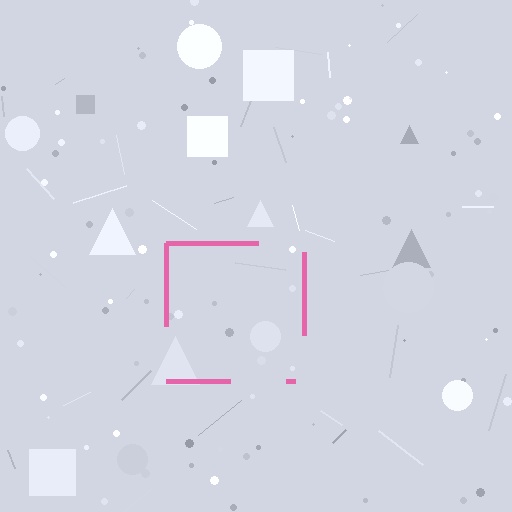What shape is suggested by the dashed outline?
The dashed outline suggests a square.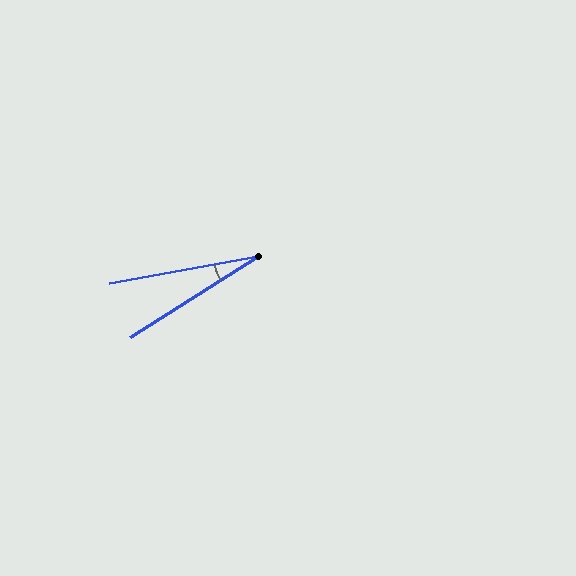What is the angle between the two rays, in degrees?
Approximately 22 degrees.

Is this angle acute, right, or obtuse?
It is acute.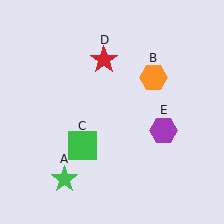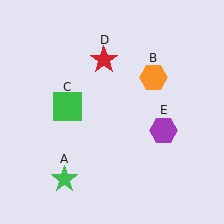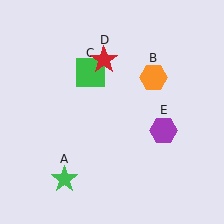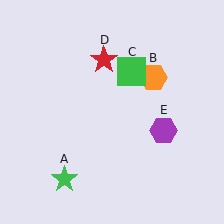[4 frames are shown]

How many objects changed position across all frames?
1 object changed position: green square (object C).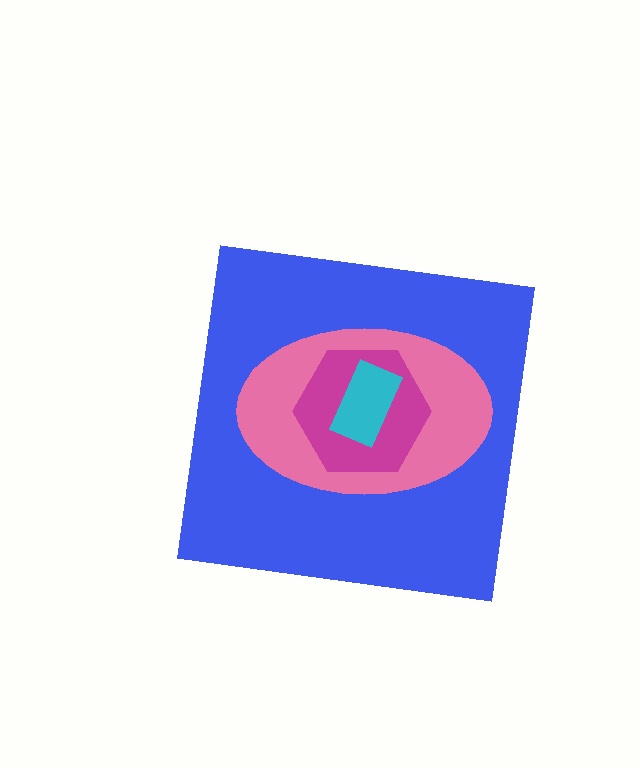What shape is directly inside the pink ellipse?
The magenta hexagon.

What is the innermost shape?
The cyan rectangle.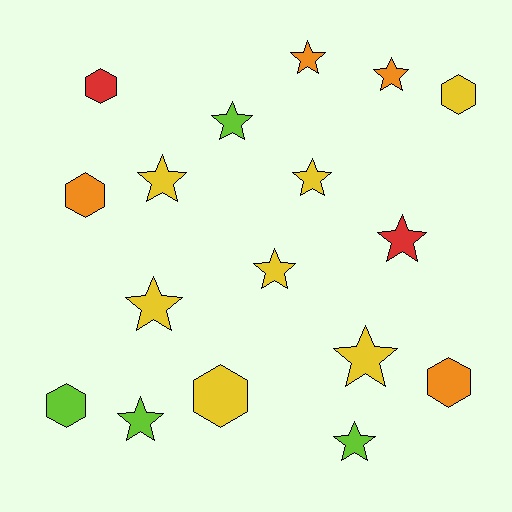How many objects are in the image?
There are 17 objects.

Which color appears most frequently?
Yellow, with 7 objects.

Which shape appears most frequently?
Star, with 11 objects.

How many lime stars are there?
There are 3 lime stars.